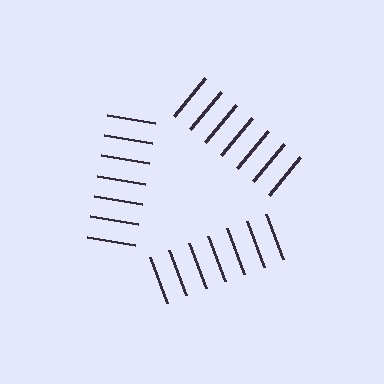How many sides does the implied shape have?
3 sides — the line-ends trace a triangle.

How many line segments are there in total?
21 — 7 along each of the 3 edges.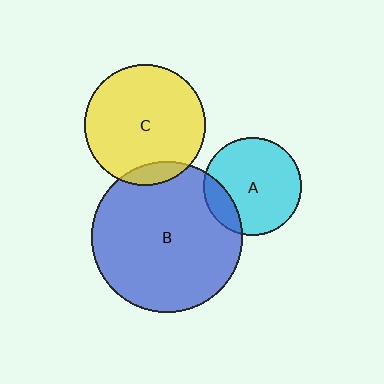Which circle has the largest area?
Circle B (blue).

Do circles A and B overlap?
Yes.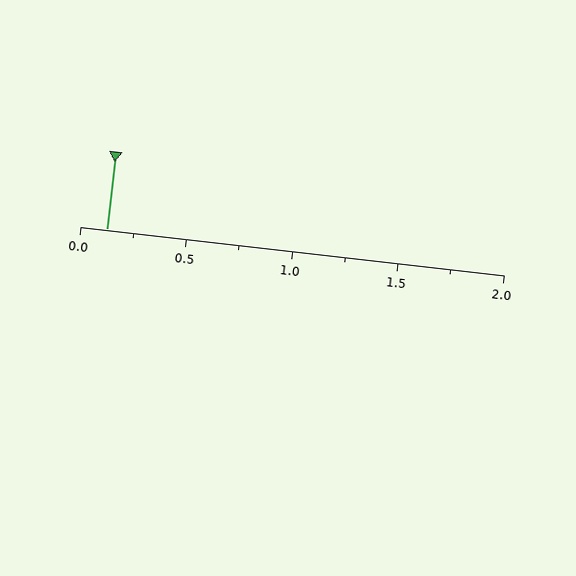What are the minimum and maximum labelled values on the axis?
The axis runs from 0.0 to 2.0.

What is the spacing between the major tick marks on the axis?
The major ticks are spaced 0.5 apart.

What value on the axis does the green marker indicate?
The marker indicates approximately 0.12.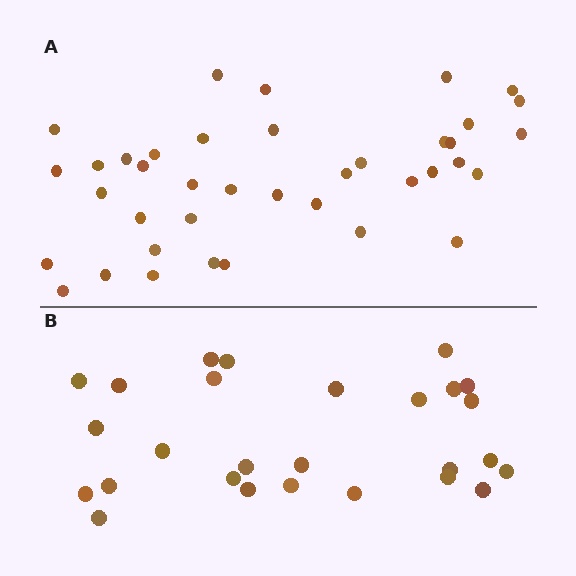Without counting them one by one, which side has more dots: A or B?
Region A (the top region) has more dots.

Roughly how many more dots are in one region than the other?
Region A has roughly 12 or so more dots than region B.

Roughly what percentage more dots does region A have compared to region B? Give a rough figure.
About 45% more.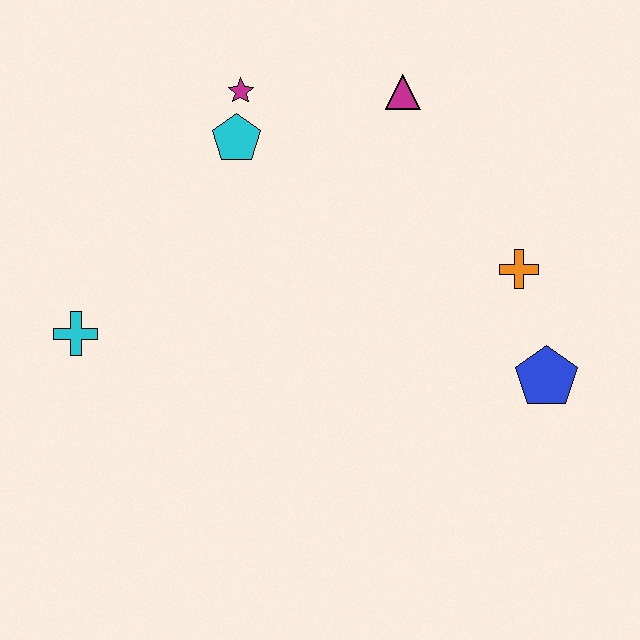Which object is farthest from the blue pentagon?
The cyan cross is farthest from the blue pentagon.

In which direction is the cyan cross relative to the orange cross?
The cyan cross is to the left of the orange cross.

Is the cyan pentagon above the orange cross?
Yes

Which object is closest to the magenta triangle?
The magenta star is closest to the magenta triangle.